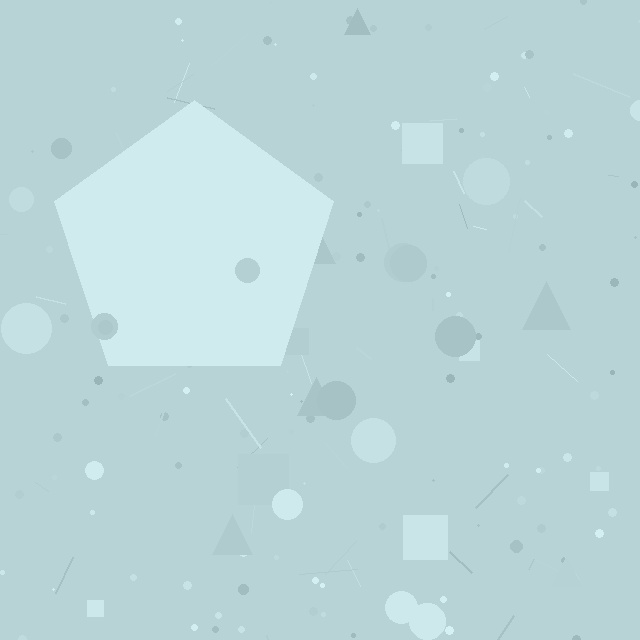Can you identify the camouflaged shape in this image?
The camouflaged shape is a pentagon.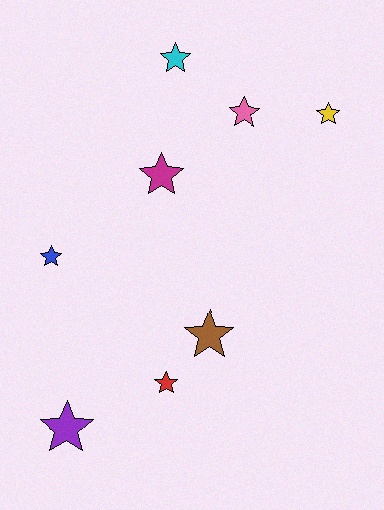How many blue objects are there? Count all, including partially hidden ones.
There is 1 blue object.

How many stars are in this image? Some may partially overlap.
There are 8 stars.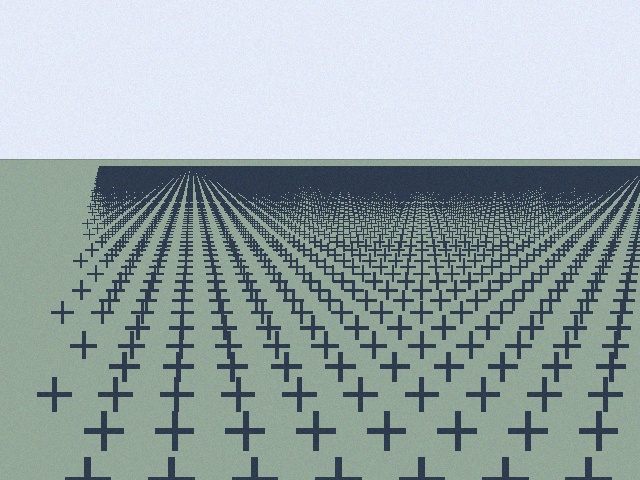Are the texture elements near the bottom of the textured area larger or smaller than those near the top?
Larger. Near the bottom, elements are closer to the viewer and appear at a bigger on-screen size.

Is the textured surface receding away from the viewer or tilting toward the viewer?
The surface is receding away from the viewer. Texture elements get smaller and denser toward the top.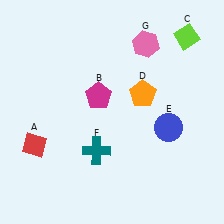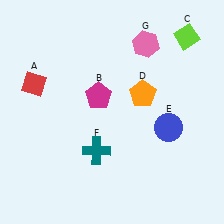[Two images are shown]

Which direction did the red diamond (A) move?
The red diamond (A) moved up.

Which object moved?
The red diamond (A) moved up.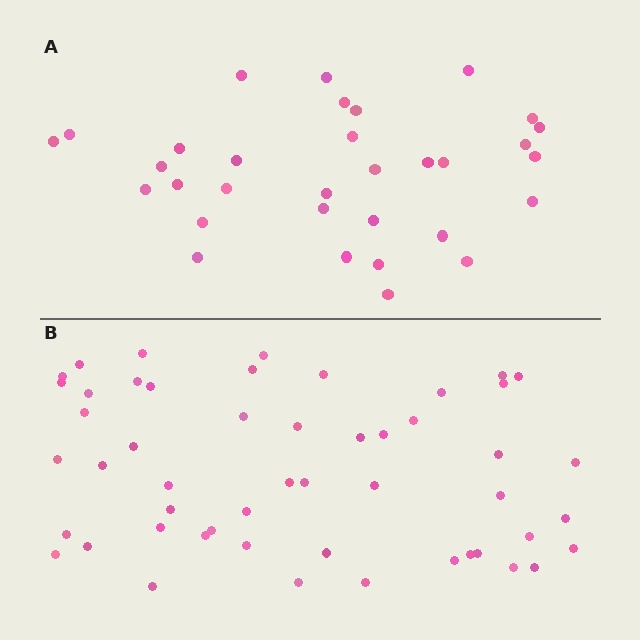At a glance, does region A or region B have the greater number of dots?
Region B (the bottom region) has more dots.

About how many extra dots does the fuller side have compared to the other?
Region B has approximately 20 more dots than region A.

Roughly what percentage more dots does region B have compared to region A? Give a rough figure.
About 60% more.